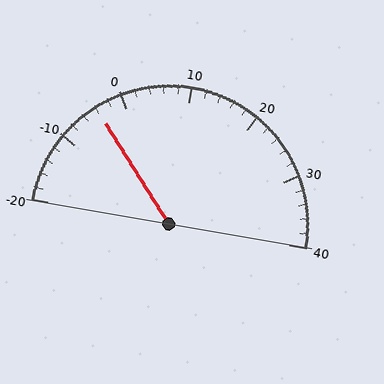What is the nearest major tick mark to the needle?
The nearest major tick mark is 0.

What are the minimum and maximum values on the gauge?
The gauge ranges from -20 to 40.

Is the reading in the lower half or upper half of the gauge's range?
The reading is in the lower half of the range (-20 to 40).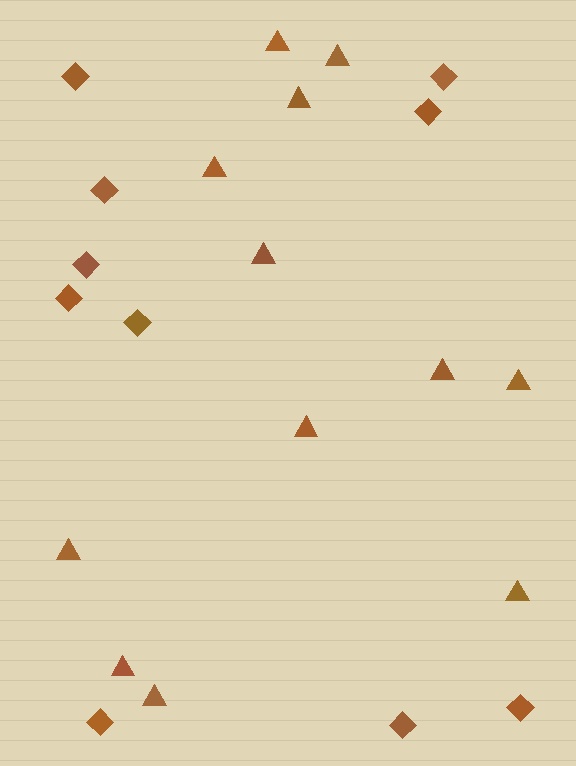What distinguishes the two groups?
There are 2 groups: one group of diamonds (10) and one group of triangles (12).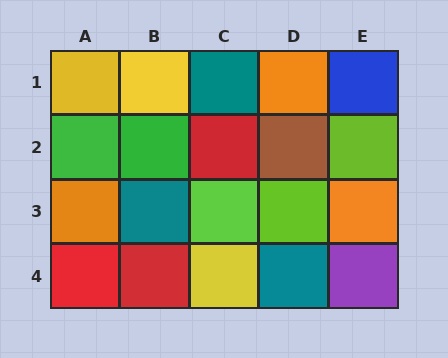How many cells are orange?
3 cells are orange.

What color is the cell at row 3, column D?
Lime.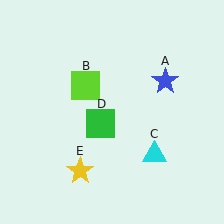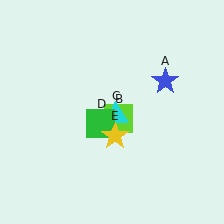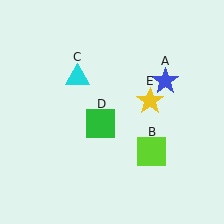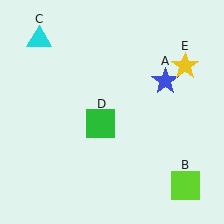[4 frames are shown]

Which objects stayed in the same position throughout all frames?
Blue star (object A) and green square (object D) remained stationary.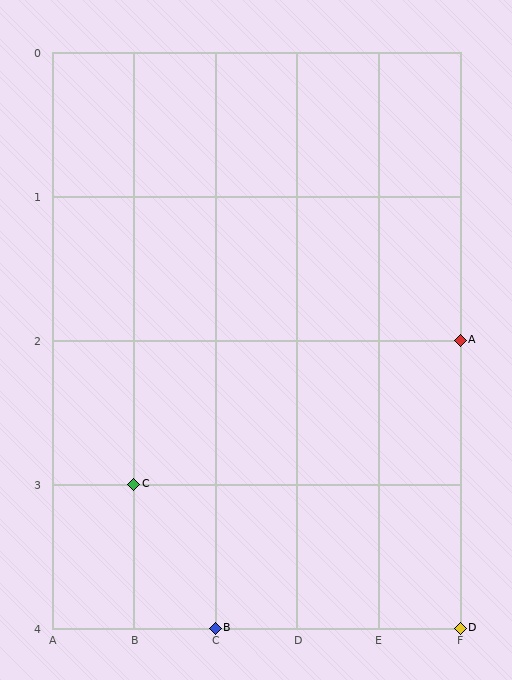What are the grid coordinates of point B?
Point B is at grid coordinates (C, 4).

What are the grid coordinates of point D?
Point D is at grid coordinates (F, 4).